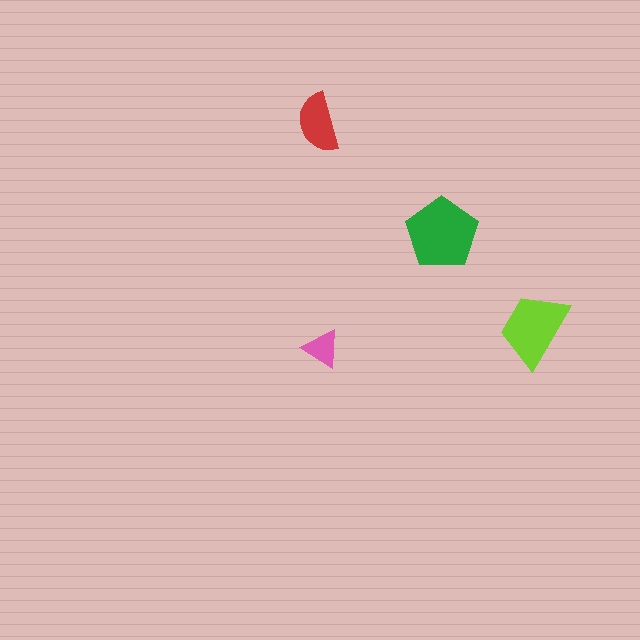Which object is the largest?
The green pentagon.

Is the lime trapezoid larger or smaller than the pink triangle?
Larger.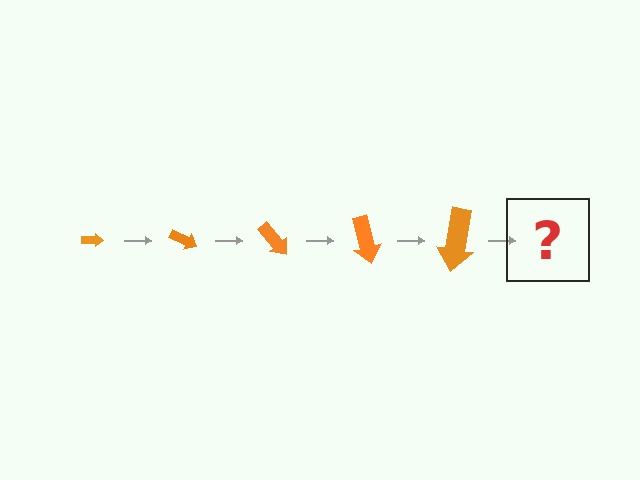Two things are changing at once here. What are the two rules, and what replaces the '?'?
The two rules are that the arrow grows larger each step and it rotates 25 degrees each step. The '?' should be an arrow, larger than the previous one and rotated 125 degrees from the start.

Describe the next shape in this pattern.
It should be an arrow, larger than the previous one and rotated 125 degrees from the start.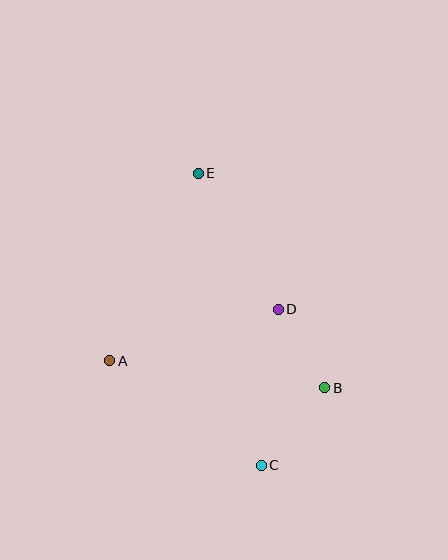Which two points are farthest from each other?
Points C and E are farthest from each other.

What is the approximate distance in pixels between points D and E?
The distance between D and E is approximately 158 pixels.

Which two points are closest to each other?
Points B and D are closest to each other.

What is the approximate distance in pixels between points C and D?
The distance between C and D is approximately 157 pixels.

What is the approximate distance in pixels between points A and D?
The distance between A and D is approximately 176 pixels.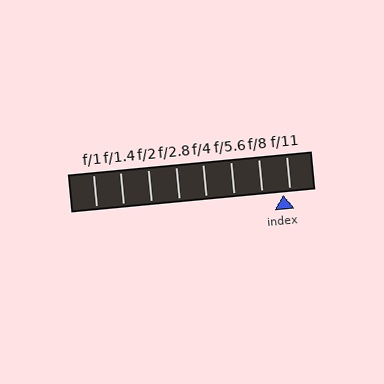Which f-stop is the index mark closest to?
The index mark is closest to f/11.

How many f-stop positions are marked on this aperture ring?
There are 8 f-stop positions marked.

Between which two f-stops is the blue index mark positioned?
The index mark is between f/8 and f/11.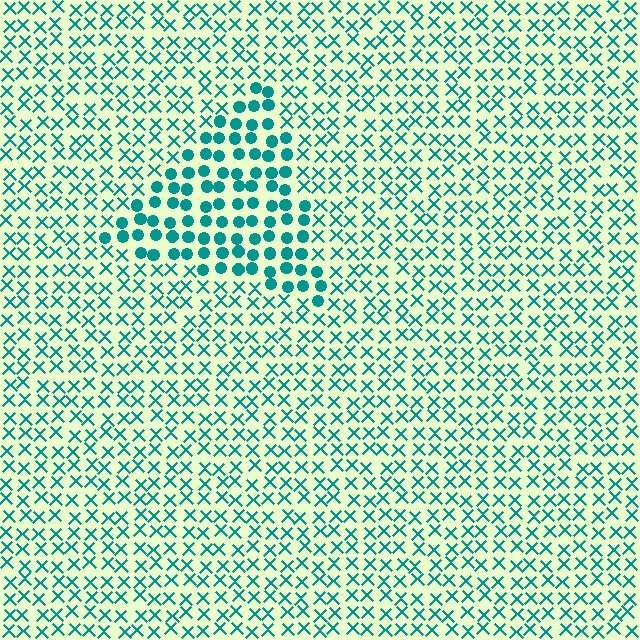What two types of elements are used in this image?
The image uses circles inside the triangle region and X marks outside it.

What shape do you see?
I see a triangle.